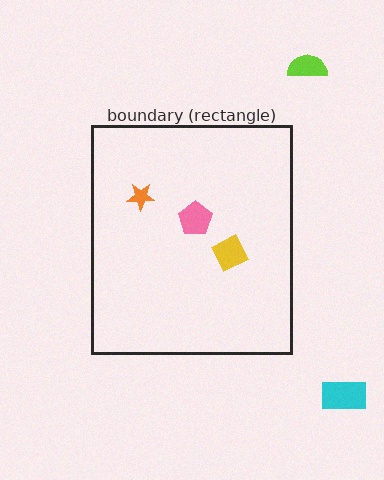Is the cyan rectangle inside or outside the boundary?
Outside.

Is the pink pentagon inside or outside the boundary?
Inside.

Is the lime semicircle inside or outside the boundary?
Outside.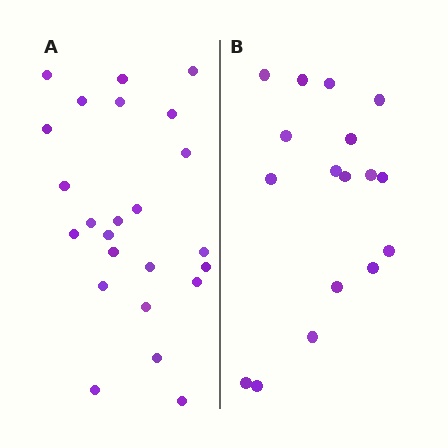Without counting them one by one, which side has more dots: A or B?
Region A (the left region) has more dots.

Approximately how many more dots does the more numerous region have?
Region A has roughly 8 or so more dots than region B.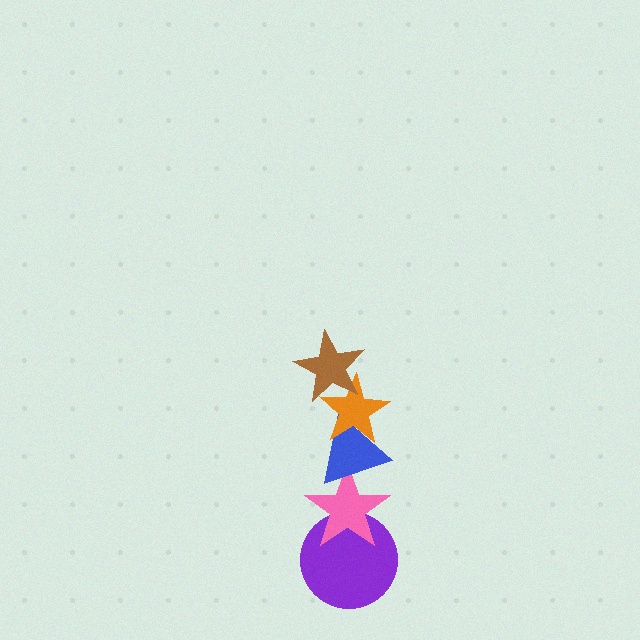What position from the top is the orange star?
The orange star is 2nd from the top.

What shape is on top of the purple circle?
The pink star is on top of the purple circle.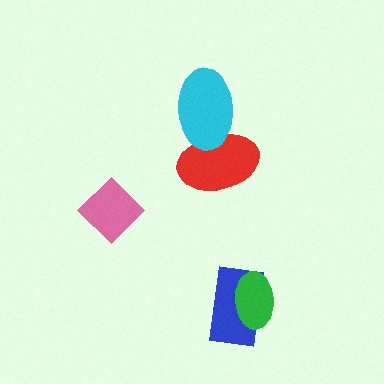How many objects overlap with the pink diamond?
0 objects overlap with the pink diamond.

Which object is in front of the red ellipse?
The cyan ellipse is in front of the red ellipse.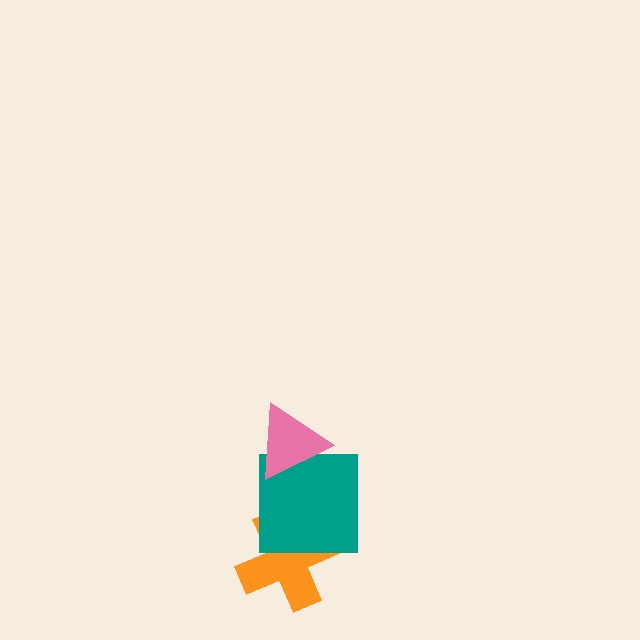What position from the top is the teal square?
The teal square is 2nd from the top.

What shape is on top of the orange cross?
The teal square is on top of the orange cross.